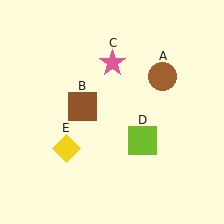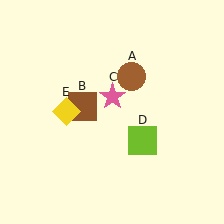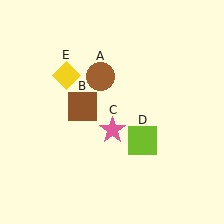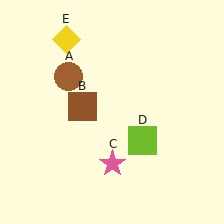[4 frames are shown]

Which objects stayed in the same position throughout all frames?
Brown square (object B) and lime square (object D) remained stationary.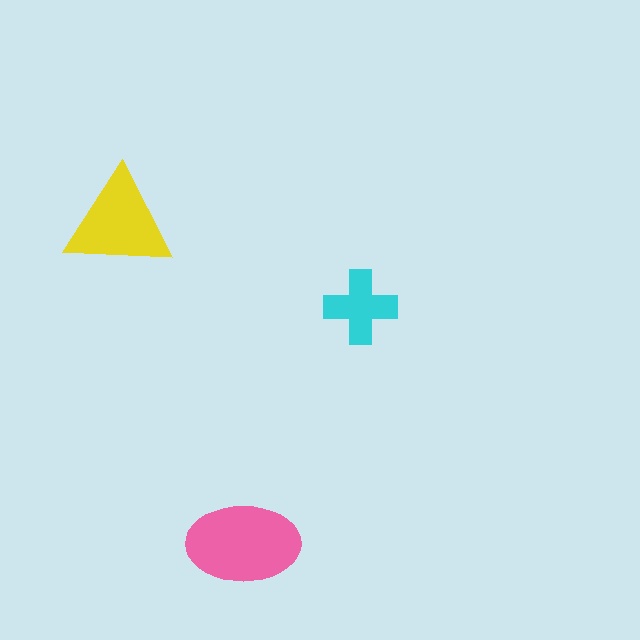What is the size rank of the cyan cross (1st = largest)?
3rd.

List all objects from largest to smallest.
The pink ellipse, the yellow triangle, the cyan cross.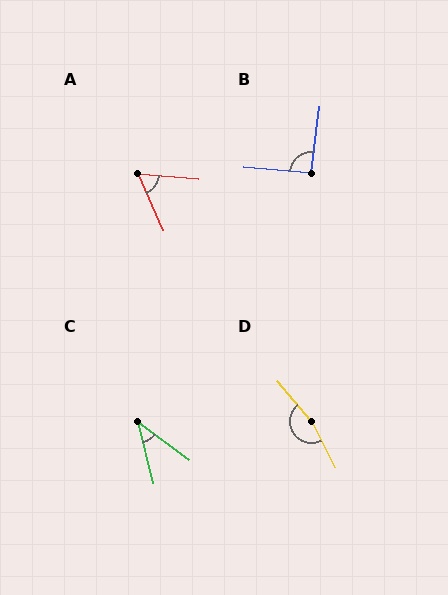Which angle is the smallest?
C, at approximately 40 degrees.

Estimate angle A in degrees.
Approximately 62 degrees.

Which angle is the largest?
D, at approximately 167 degrees.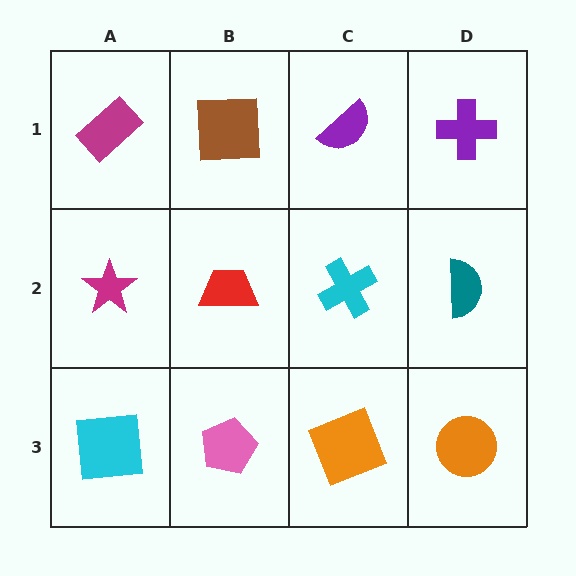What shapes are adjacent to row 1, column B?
A red trapezoid (row 2, column B), a magenta rectangle (row 1, column A), a purple semicircle (row 1, column C).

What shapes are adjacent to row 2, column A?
A magenta rectangle (row 1, column A), a cyan square (row 3, column A), a red trapezoid (row 2, column B).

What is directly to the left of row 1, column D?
A purple semicircle.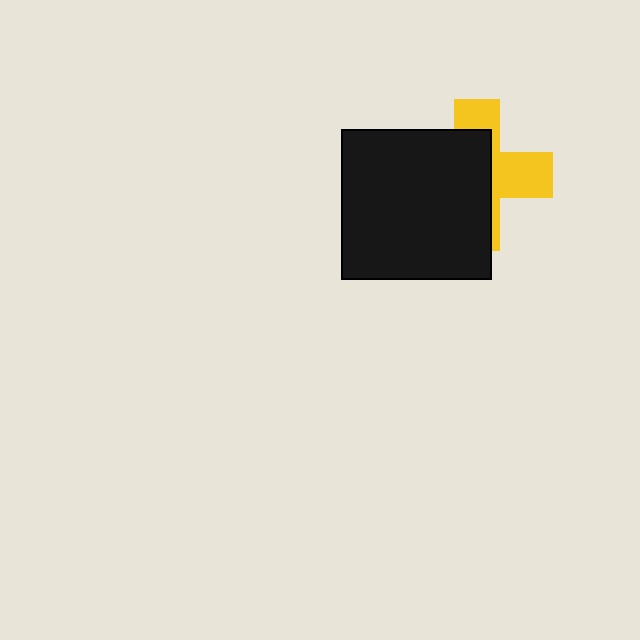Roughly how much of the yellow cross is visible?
A small part of it is visible (roughly 41%).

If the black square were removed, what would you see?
You would see the complete yellow cross.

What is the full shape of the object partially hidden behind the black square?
The partially hidden object is a yellow cross.